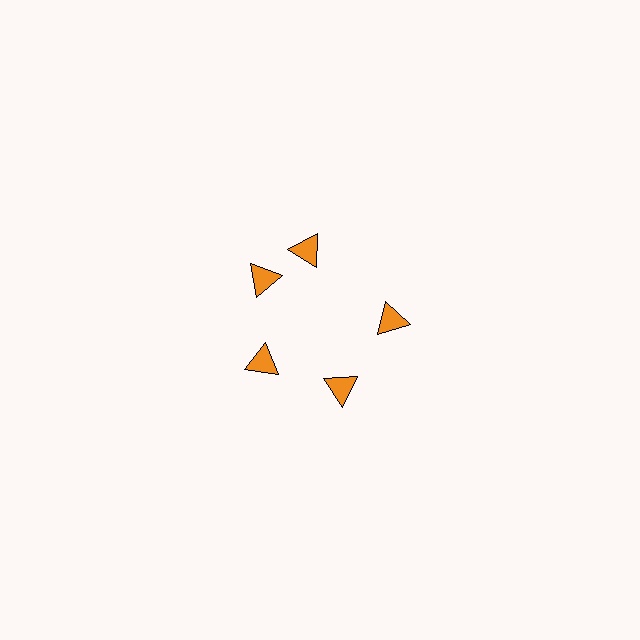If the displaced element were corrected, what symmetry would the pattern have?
It would have 5-fold rotational symmetry — the pattern would map onto itself every 72 degrees.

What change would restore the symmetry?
The symmetry would be restored by rotating it back into even spacing with its neighbors so that all 5 triangles sit at equal angles and equal distance from the center.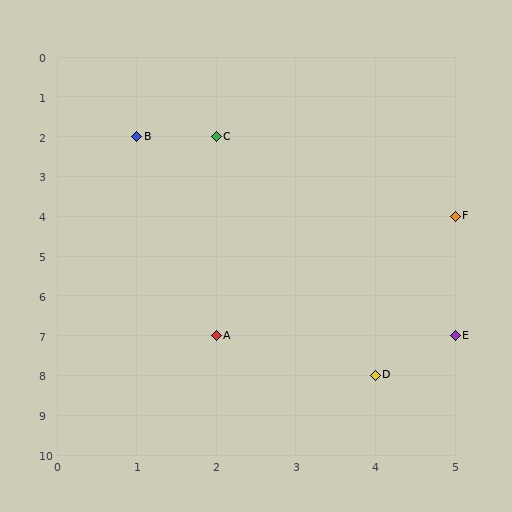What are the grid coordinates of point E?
Point E is at grid coordinates (5, 7).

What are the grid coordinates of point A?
Point A is at grid coordinates (2, 7).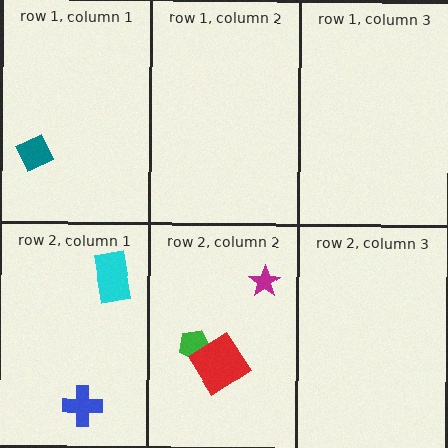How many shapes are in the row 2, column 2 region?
3.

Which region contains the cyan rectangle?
The row 2, column 1 region.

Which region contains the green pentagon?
The row 2, column 2 region.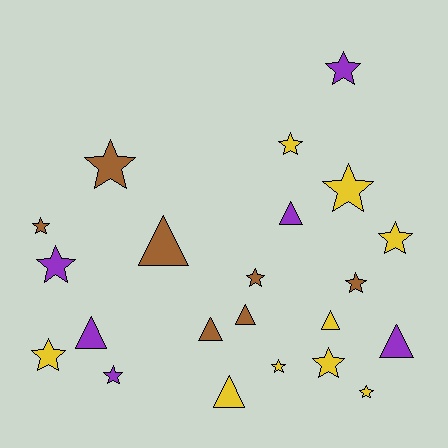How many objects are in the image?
There are 22 objects.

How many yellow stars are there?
There are 7 yellow stars.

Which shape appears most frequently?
Star, with 14 objects.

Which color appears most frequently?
Yellow, with 9 objects.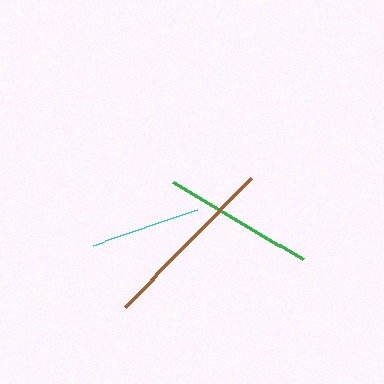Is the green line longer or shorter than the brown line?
The brown line is longer than the green line.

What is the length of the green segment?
The green segment is approximately 152 pixels long.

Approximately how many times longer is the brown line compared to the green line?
The brown line is approximately 1.2 times the length of the green line.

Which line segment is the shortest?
The cyan line is the shortest at approximately 110 pixels.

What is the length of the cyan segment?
The cyan segment is approximately 110 pixels long.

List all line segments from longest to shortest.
From longest to shortest: brown, green, cyan.